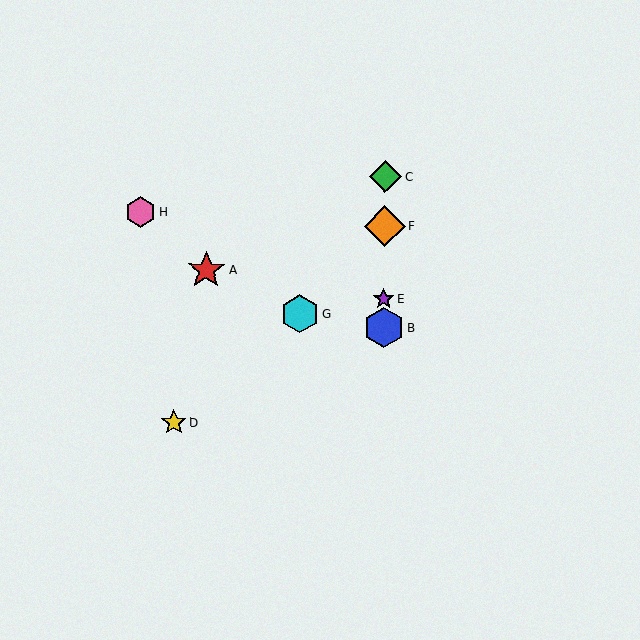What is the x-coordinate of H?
Object H is at x≈141.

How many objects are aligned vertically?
4 objects (B, C, E, F) are aligned vertically.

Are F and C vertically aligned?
Yes, both are at x≈385.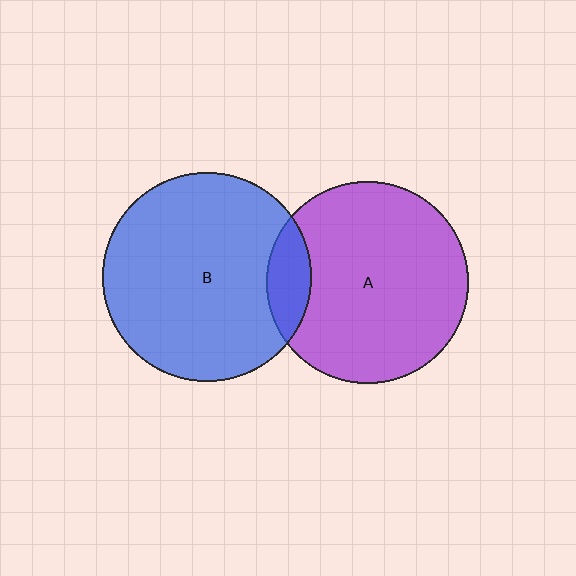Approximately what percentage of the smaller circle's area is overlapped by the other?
Approximately 10%.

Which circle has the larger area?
Circle B (blue).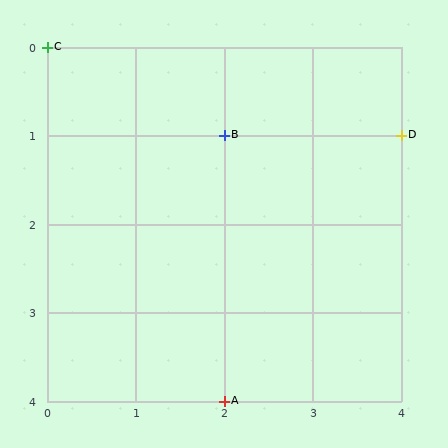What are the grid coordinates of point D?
Point D is at grid coordinates (4, 1).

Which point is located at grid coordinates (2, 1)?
Point B is at (2, 1).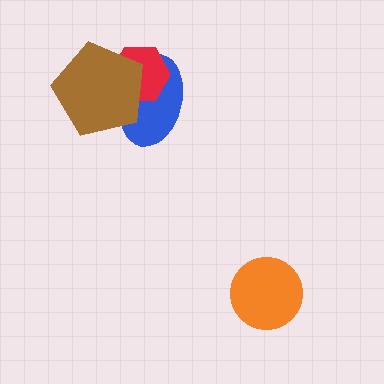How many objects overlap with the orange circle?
0 objects overlap with the orange circle.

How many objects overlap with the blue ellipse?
2 objects overlap with the blue ellipse.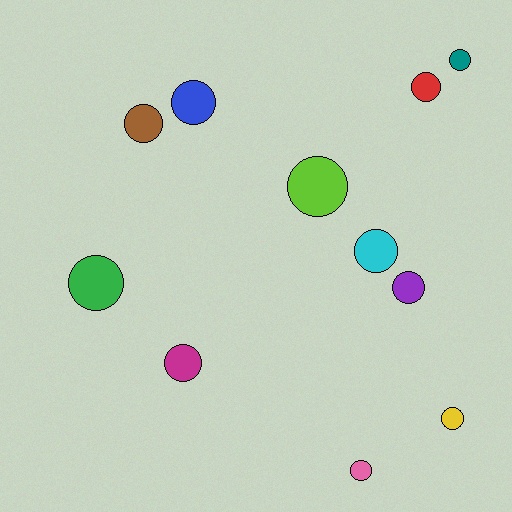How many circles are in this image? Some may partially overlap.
There are 11 circles.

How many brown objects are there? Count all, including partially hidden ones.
There is 1 brown object.